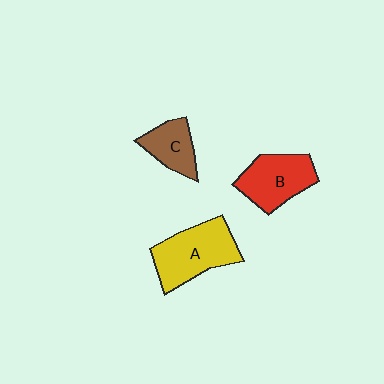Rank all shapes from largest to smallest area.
From largest to smallest: A (yellow), B (red), C (brown).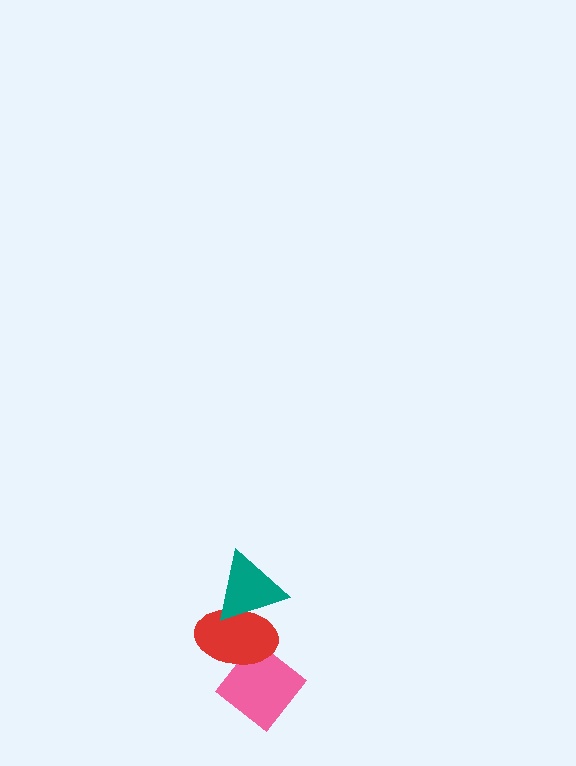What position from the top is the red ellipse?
The red ellipse is 2nd from the top.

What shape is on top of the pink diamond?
The red ellipse is on top of the pink diamond.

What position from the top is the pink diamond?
The pink diamond is 3rd from the top.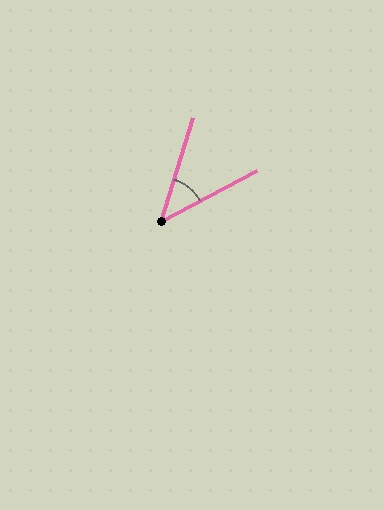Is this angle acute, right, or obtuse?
It is acute.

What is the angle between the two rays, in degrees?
Approximately 46 degrees.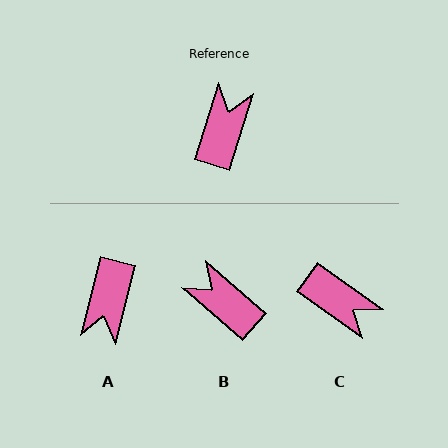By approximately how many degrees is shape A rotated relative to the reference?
Approximately 178 degrees clockwise.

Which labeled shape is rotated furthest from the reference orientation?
A, about 178 degrees away.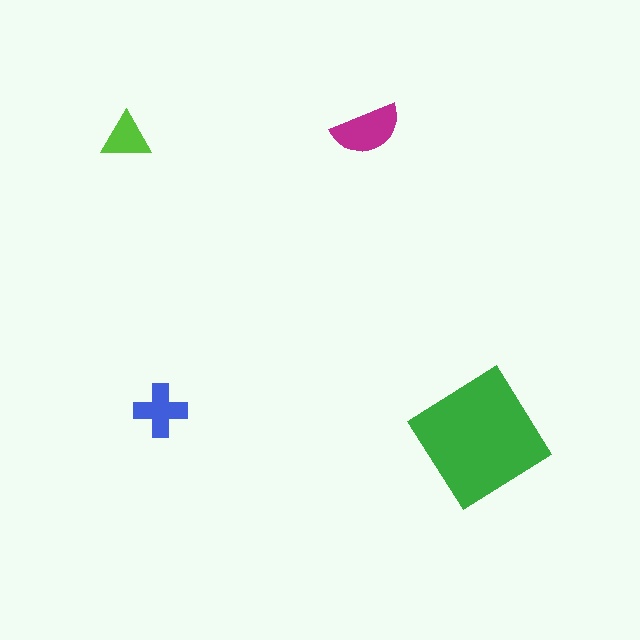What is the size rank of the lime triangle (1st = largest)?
4th.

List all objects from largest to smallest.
The green diamond, the magenta semicircle, the blue cross, the lime triangle.